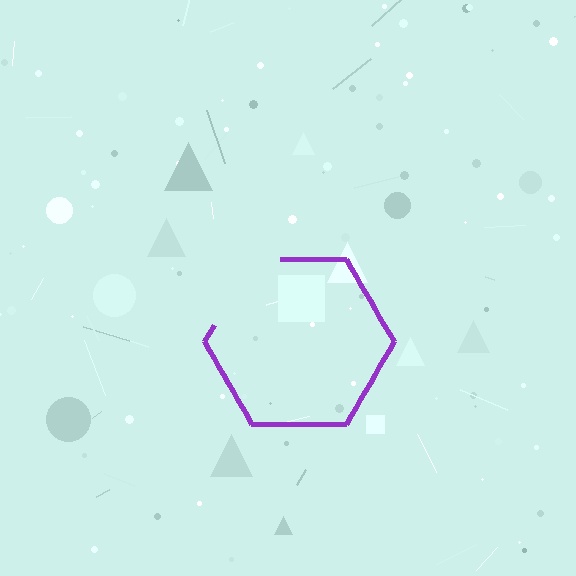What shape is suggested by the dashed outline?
The dashed outline suggests a hexagon.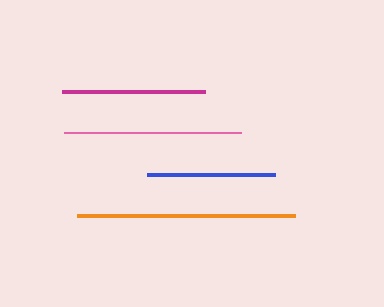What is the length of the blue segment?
The blue segment is approximately 128 pixels long.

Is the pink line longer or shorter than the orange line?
The orange line is longer than the pink line.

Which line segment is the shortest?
The blue line is the shortest at approximately 128 pixels.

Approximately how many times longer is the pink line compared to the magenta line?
The pink line is approximately 1.2 times the length of the magenta line.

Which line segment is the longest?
The orange line is the longest at approximately 218 pixels.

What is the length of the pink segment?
The pink segment is approximately 177 pixels long.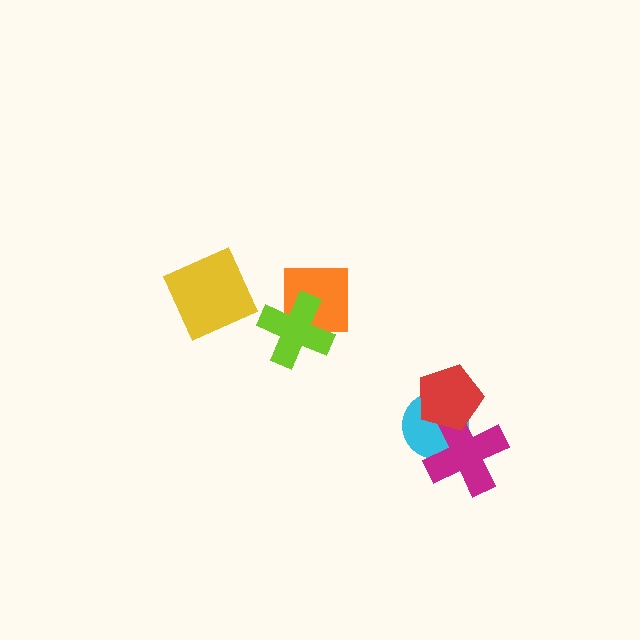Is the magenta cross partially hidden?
Yes, it is partially covered by another shape.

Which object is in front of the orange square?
The lime cross is in front of the orange square.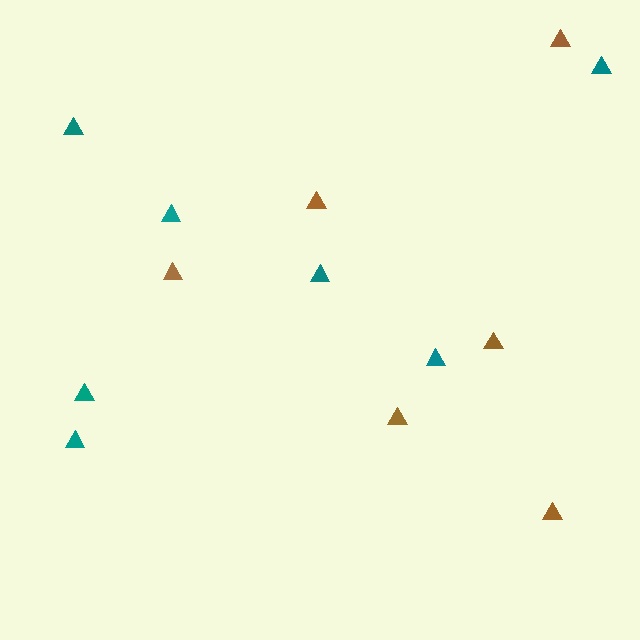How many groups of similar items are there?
There are 2 groups: one group of brown triangles (6) and one group of teal triangles (7).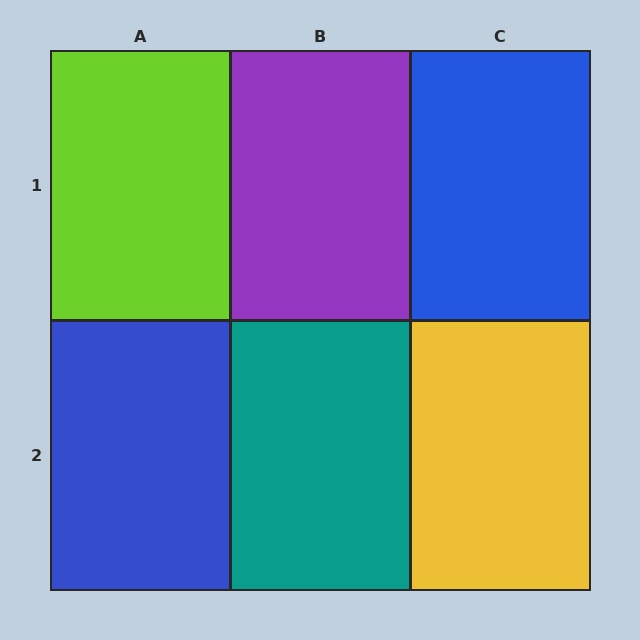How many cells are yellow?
1 cell is yellow.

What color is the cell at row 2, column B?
Teal.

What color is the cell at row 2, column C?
Yellow.